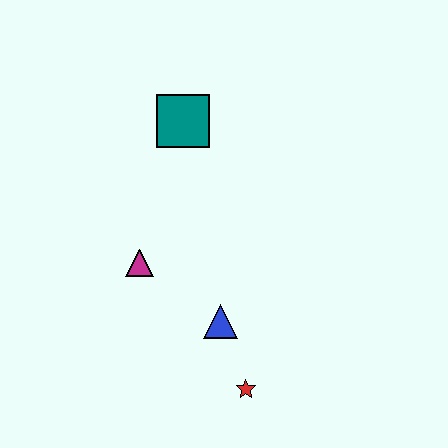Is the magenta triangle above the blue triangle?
Yes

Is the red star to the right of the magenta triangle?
Yes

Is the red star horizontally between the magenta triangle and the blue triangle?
No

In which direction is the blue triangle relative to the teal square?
The blue triangle is below the teal square.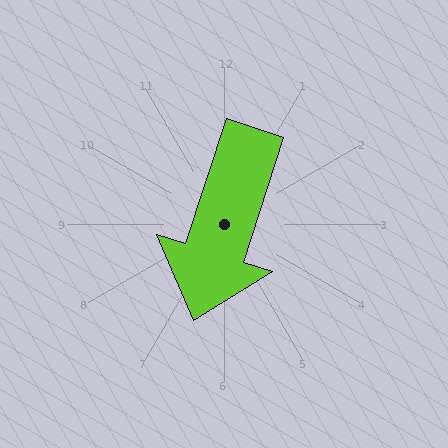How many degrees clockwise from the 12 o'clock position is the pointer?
Approximately 198 degrees.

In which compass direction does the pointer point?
South.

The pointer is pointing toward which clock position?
Roughly 7 o'clock.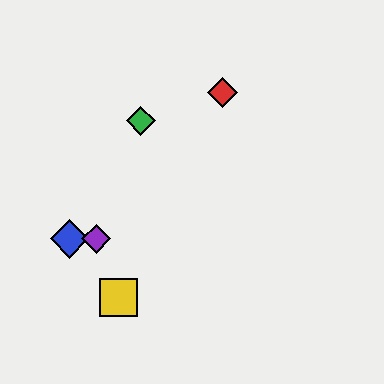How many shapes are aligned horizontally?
2 shapes (the blue diamond, the purple diamond) are aligned horizontally.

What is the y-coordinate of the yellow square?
The yellow square is at y≈297.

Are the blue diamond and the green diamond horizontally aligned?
No, the blue diamond is at y≈239 and the green diamond is at y≈121.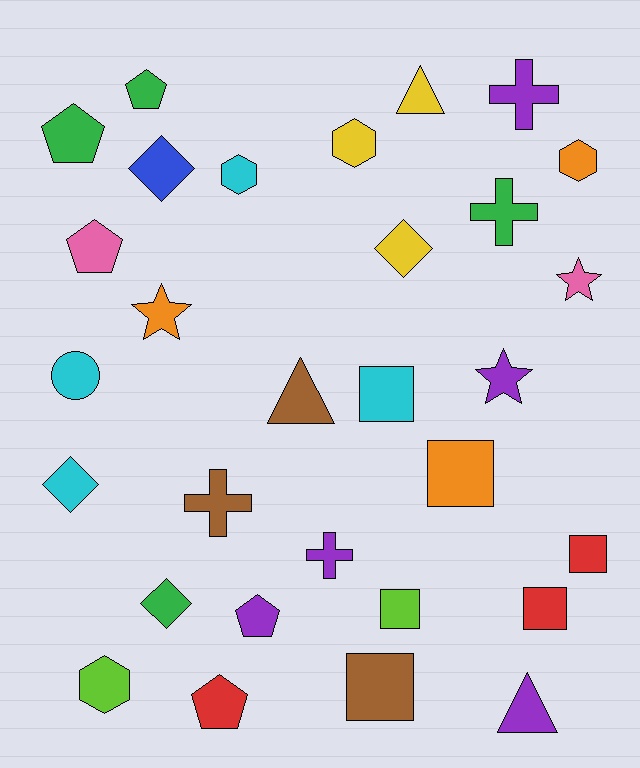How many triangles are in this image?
There are 3 triangles.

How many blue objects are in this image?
There is 1 blue object.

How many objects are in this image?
There are 30 objects.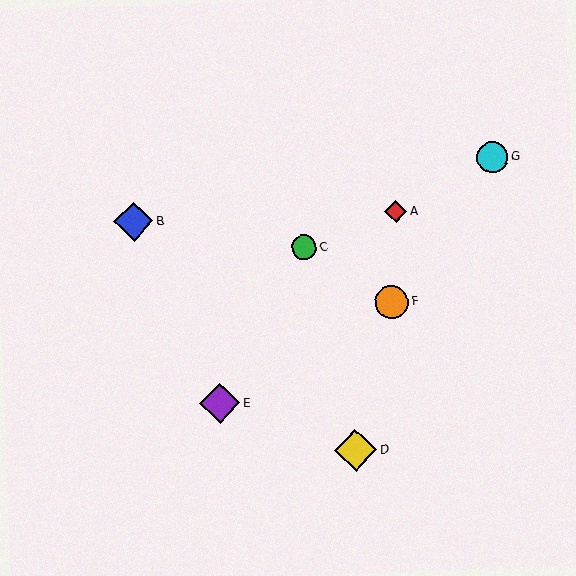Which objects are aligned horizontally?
Objects A, B are aligned horizontally.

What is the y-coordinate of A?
Object A is at y≈212.